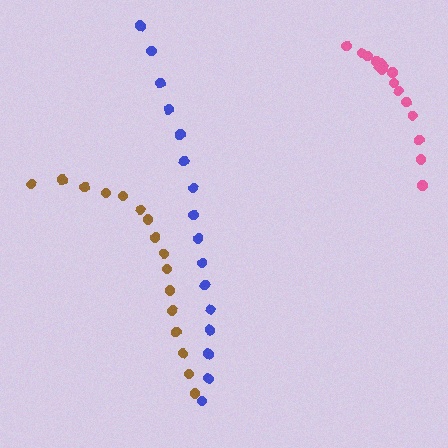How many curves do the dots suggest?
There are 3 distinct paths.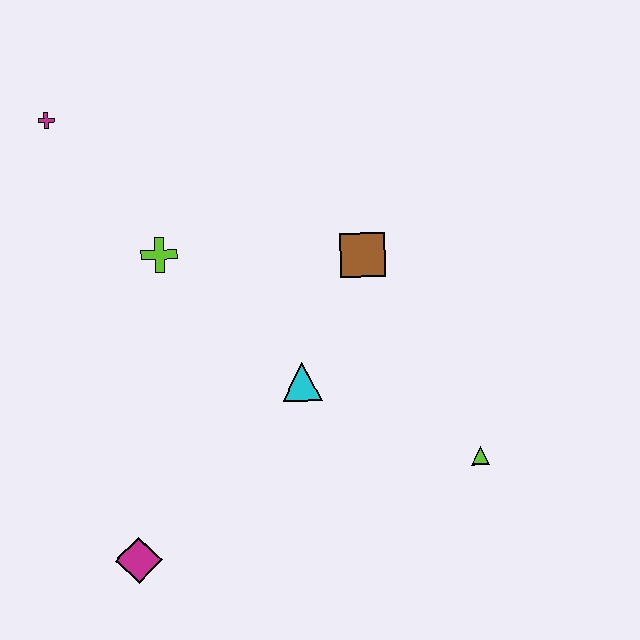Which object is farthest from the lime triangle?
The magenta cross is farthest from the lime triangle.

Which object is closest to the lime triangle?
The cyan triangle is closest to the lime triangle.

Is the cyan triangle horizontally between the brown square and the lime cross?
Yes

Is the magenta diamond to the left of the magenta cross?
No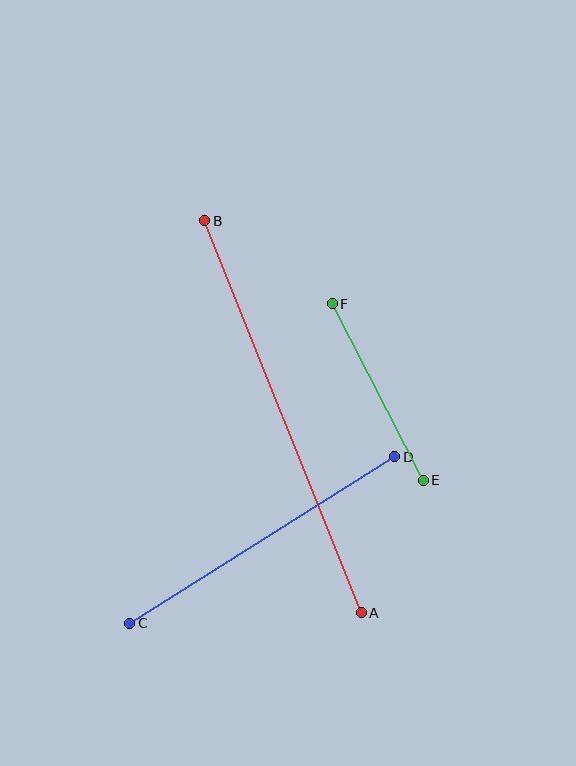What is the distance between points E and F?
The distance is approximately 199 pixels.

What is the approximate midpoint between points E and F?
The midpoint is at approximately (378, 392) pixels.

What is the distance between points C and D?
The distance is approximately 313 pixels.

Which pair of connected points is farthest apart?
Points A and B are farthest apart.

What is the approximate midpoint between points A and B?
The midpoint is at approximately (283, 417) pixels.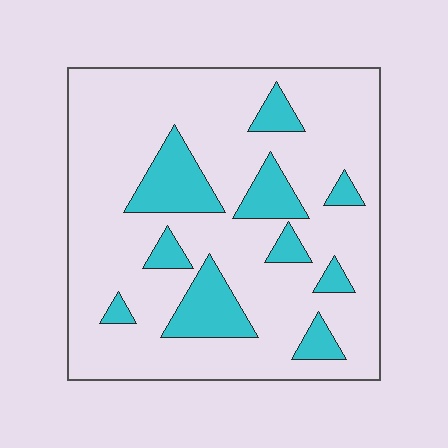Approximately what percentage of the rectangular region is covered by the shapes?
Approximately 20%.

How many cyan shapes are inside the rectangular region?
10.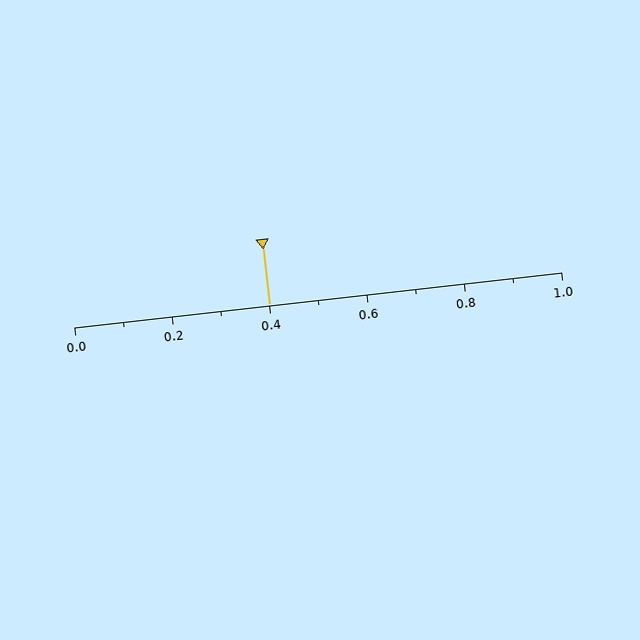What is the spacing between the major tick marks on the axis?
The major ticks are spaced 0.2 apart.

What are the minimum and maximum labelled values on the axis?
The axis runs from 0.0 to 1.0.